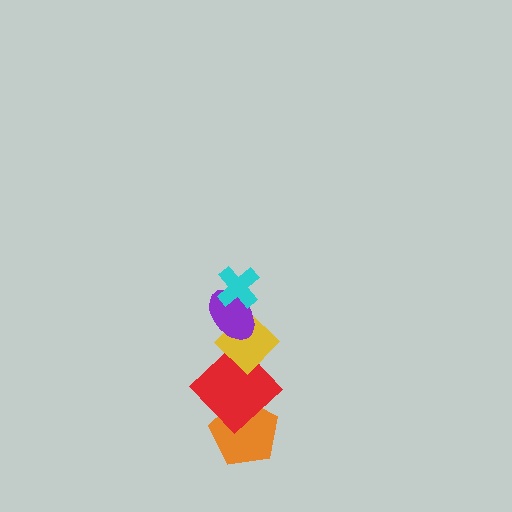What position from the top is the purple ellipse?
The purple ellipse is 2nd from the top.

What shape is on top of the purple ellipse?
The cyan cross is on top of the purple ellipse.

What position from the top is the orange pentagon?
The orange pentagon is 5th from the top.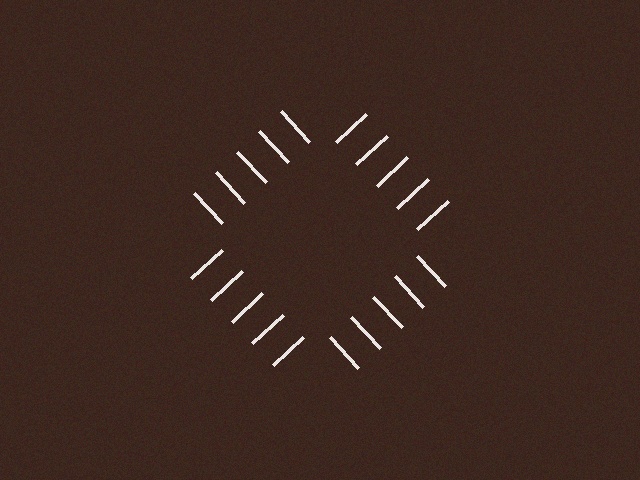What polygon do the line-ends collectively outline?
An illusory square — the line segments terminate on its edges but no continuous stroke is drawn.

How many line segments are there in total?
20 — 5 along each of the 4 edges.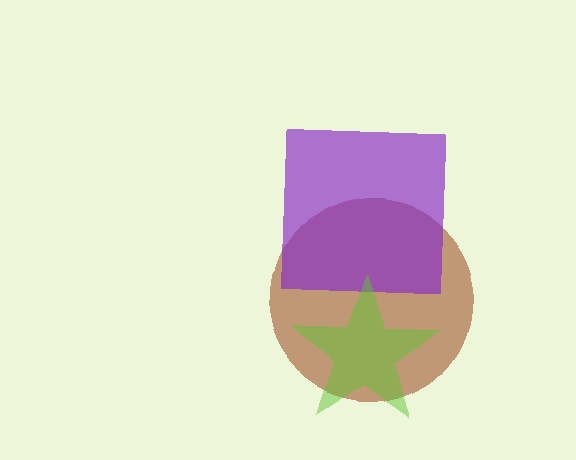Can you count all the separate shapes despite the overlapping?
Yes, there are 3 separate shapes.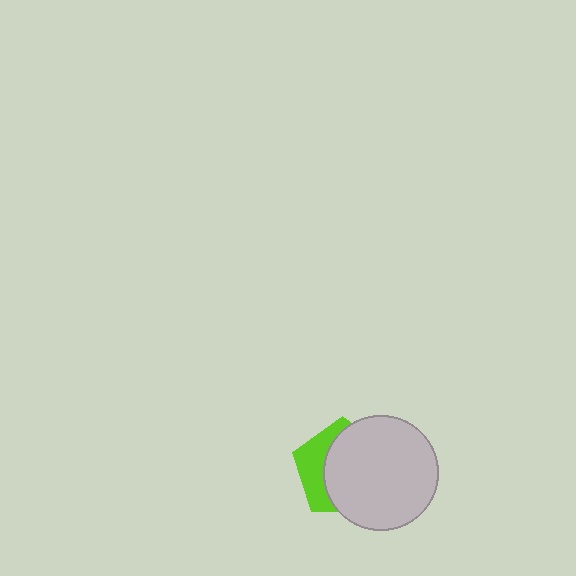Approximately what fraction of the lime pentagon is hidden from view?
Roughly 66% of the lime pentagon is hidden behind the light gray circle.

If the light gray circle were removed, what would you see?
You would see the complete lime pentagon.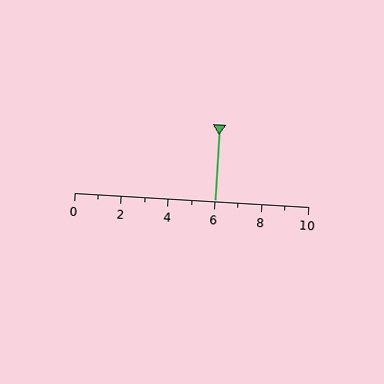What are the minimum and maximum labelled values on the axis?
The axis runs from 0 to 10.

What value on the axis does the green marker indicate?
The marker indicates approximately 6.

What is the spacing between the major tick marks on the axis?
The major ticks are spaced 2 apart.